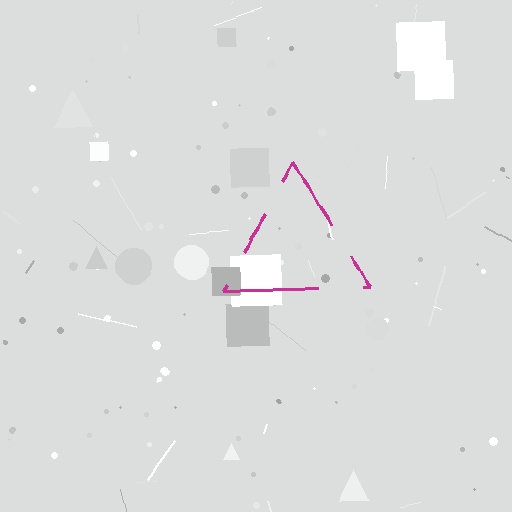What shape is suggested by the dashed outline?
The dashed outline suggests a triangle.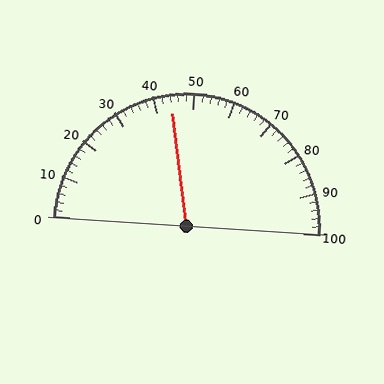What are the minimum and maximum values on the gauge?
The gauge ranges from 0 to 100.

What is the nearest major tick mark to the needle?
The nearest major tick mark is 40.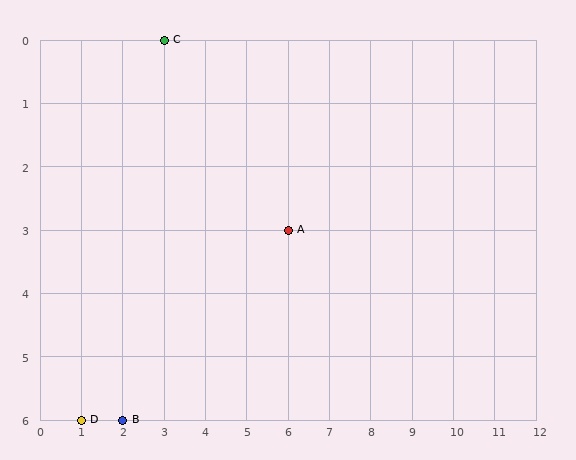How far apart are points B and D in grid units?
Points B and D are 1 column apart.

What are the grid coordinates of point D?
Point D is at grid coordinates (1, 6).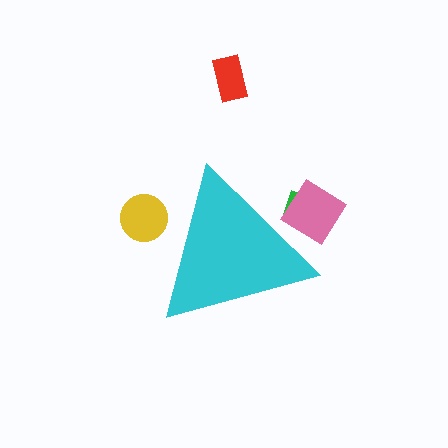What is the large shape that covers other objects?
A cyan triangle.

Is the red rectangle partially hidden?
No, the red rectangle is fully visible.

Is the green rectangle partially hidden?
Yes, the green rectangle is partially hidden behind the cyan triangle.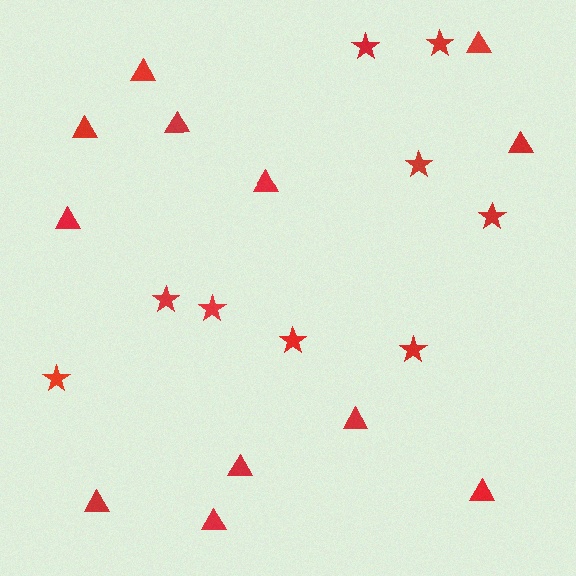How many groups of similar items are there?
There are 2 groups: one group of triangles (12) and one group of stars (9).